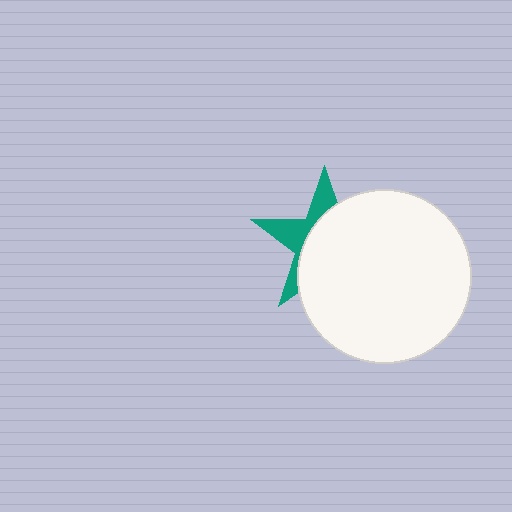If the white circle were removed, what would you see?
You would see the complete teal star.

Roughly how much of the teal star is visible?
A small part of it is visible (roughly 34%).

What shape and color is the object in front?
The object in front is a white circle.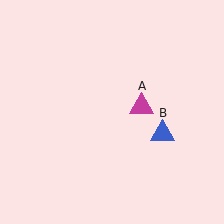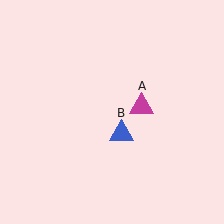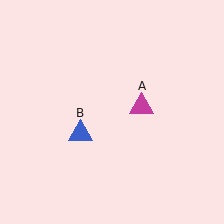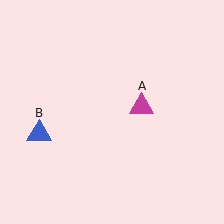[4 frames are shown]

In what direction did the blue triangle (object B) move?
The blue triangle (object B) moved left.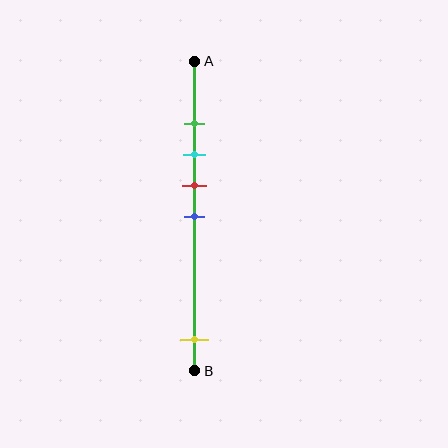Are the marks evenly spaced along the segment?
No, the marks are not evenly spaced.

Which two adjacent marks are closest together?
The green and cyan marks are the closest adjacent pair.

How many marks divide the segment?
There are 5 marks dividing the segment.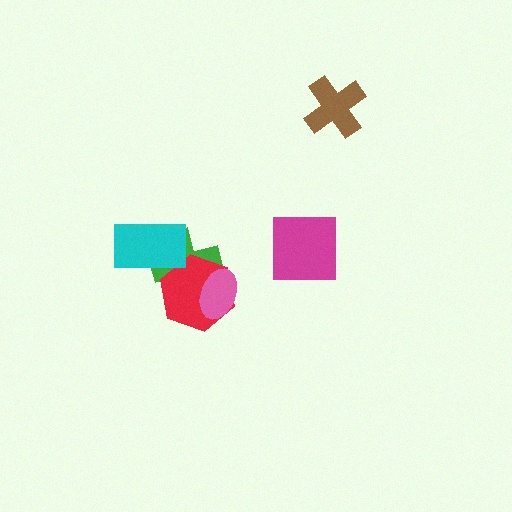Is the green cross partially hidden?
Yes, it is partially covered by another shape.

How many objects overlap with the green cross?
3 objects overlap with the green cross.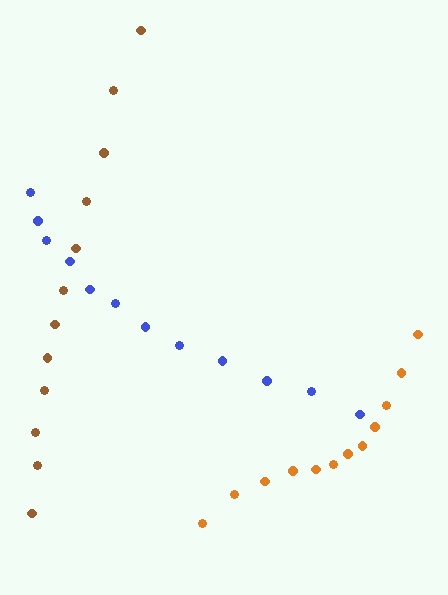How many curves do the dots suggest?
There are 3 distinct paths.